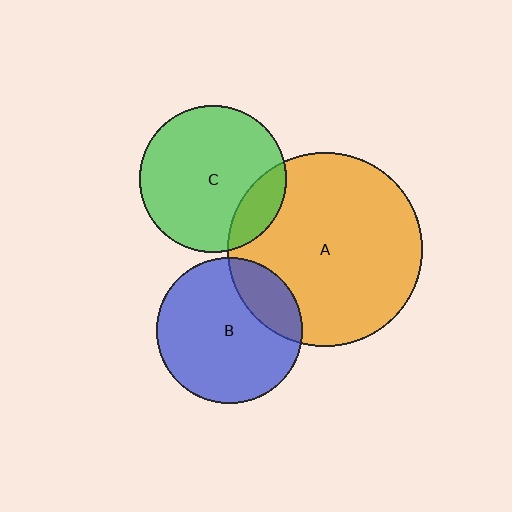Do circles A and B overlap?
Yes.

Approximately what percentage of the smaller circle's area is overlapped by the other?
Approximately 20%.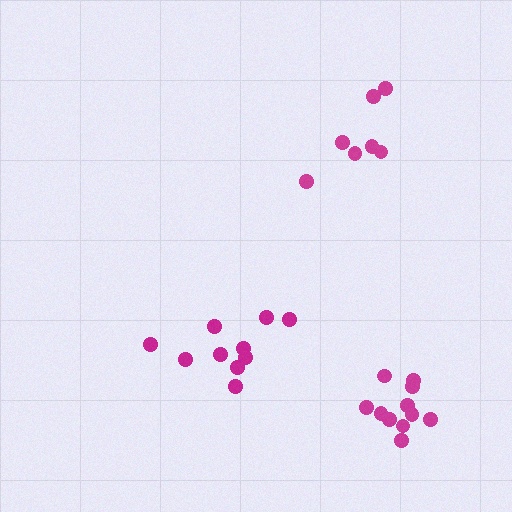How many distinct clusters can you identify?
There are 3 distinct clusters.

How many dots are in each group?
Group 1: 10 dots, Group 2: 11 dots, Group 3: 7 dots (28 total).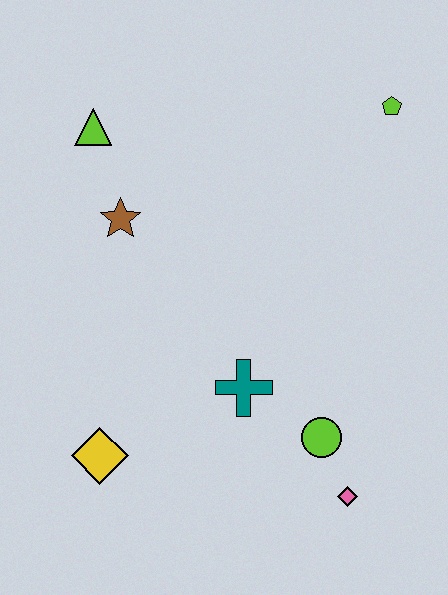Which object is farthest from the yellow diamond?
The lime pentagon is farthest from the yellow diamond.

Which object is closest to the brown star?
The lime triangle is closest to the brown star.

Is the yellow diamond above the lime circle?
No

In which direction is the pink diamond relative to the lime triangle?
The pink diamond is below the lime triangle.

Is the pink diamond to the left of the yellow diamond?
No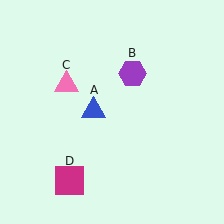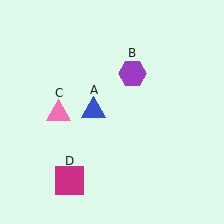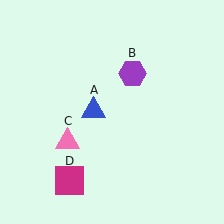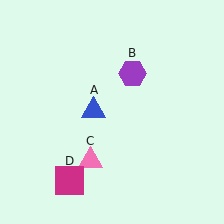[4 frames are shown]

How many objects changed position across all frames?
1 object changed position: pink triangle (object C).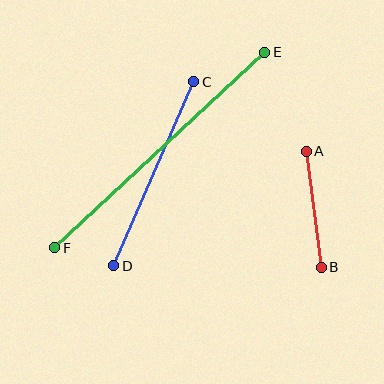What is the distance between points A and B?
The distance is approximately 117 pixels.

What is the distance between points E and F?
The distance is approximately 287 pixels.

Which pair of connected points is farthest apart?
Points E and F are farthest apart.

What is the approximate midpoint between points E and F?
The midpoint is at approximately (160, 150) pixels.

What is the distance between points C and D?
The distance is approximately 201 pixels.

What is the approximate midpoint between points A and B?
The midpoint is at approximately (314, 209) pixels.